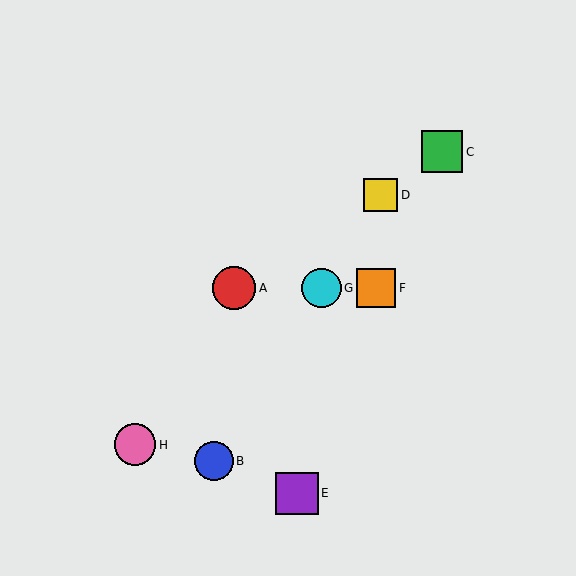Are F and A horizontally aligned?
Yes, both are at y≈288.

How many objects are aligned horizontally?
3 objects (A, F, G) are aligned horizontally.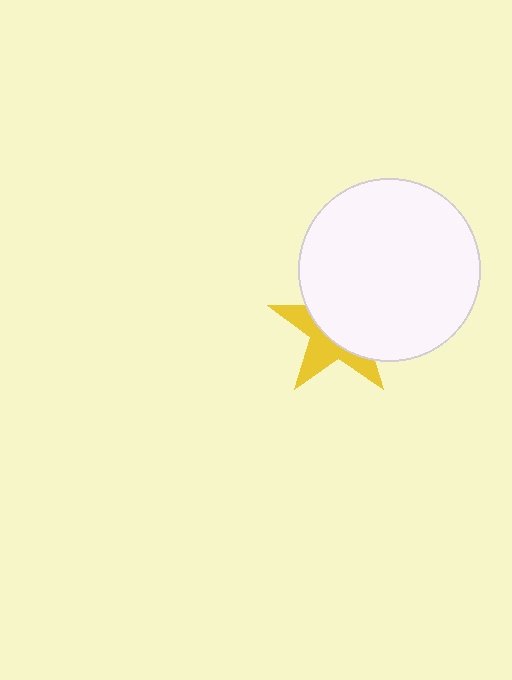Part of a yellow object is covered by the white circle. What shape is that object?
It is a star.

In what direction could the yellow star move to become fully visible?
The yellow star could move toward the lower-left. That would shift it out from behind the white circle entirely.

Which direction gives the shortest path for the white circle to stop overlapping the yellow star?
Moving toward the upper-right gives the shortest separation.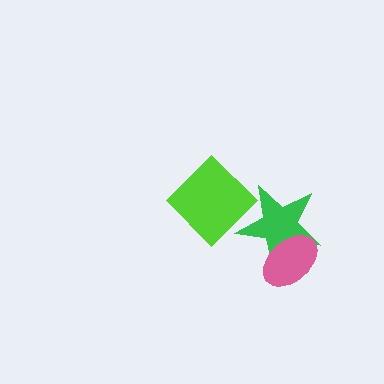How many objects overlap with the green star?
2 objects overlap with the green star.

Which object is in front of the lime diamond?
The green star is in front of the lime diamond.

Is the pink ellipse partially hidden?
No, no other shape covers it.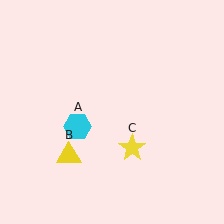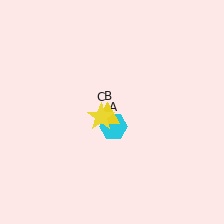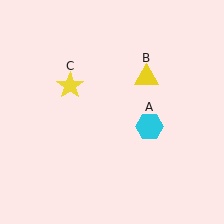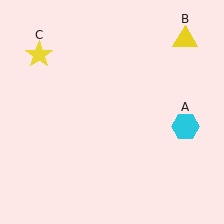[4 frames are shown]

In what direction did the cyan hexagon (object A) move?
The cyan hexagon (object A) moved right.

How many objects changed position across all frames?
3 objects changed position: cyan hexagon (object A), yellow triangle (object B), yellow star (object C).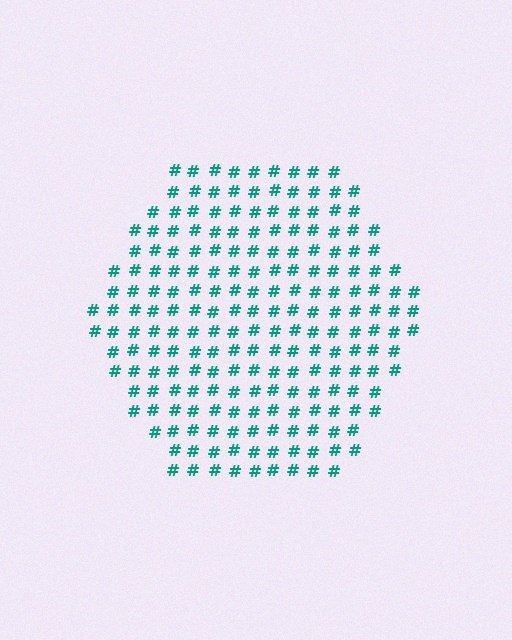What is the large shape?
The large shape is a hexagon.